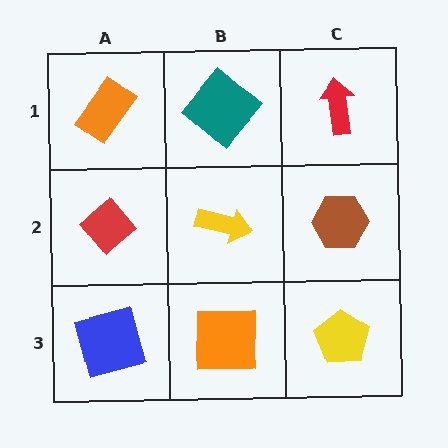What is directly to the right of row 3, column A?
An orange square.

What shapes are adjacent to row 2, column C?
A red arrow (row 1, column C), a yellow pentagon (row 3, column C), a yellow arrow (row 2, column B).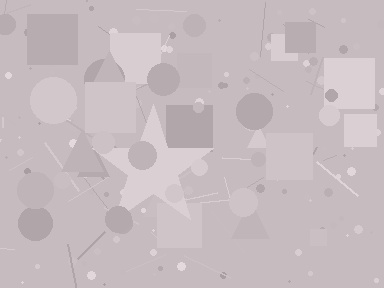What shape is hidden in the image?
A star is hidden in the image.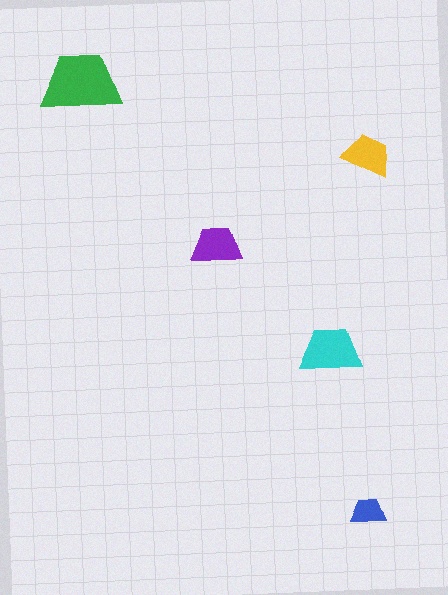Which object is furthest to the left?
The green trapezoid is leftmost.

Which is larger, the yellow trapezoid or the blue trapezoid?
The yellow one.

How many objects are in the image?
There are 5 objects in the image.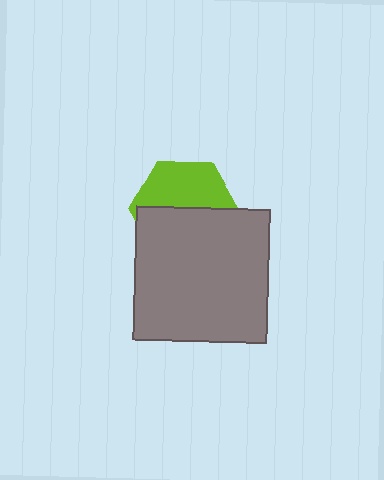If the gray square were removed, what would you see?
You would see the complete lime hexagon.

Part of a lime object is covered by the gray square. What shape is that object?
It is a hexagon.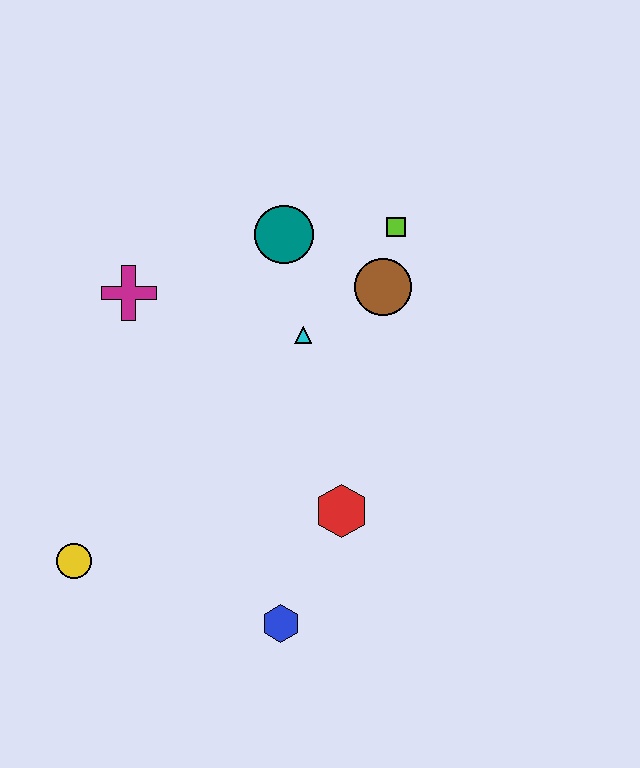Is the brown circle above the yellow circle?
Yes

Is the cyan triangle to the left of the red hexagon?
Yes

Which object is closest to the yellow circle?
The blue hexagon is closest to the yellow circle.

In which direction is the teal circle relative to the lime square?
The teal circle is to the left of the lime square.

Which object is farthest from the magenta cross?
The blue hexagon is farthest from the magenta cross.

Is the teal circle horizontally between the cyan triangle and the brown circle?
No